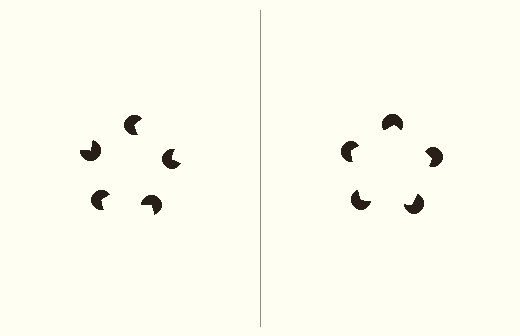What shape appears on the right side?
An illusory pentagon.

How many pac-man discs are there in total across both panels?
10 — 5 on each side.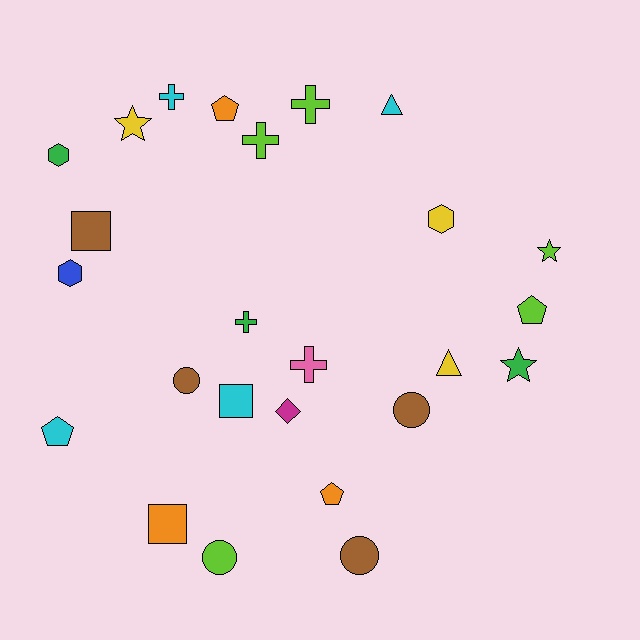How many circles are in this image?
There are 4 circles.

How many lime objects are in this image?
There are 5 lime objects.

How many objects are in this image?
There are 25 objects.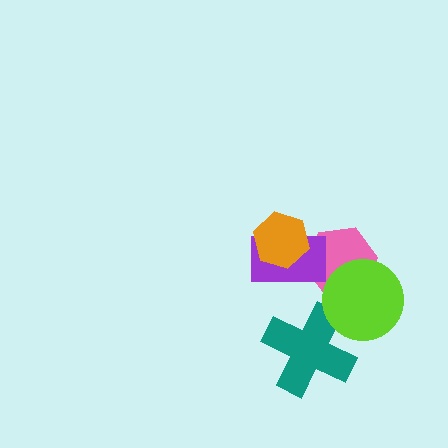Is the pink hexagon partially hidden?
Yes, it is partially covered by another shape.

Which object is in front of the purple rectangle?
The orange hexagon is in front of the purple rectangle.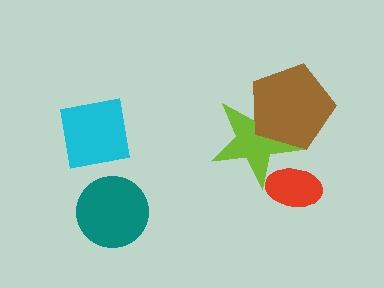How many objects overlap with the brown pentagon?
1 object overlaps with the brown pentagon.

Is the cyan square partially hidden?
No, no other shape covers it.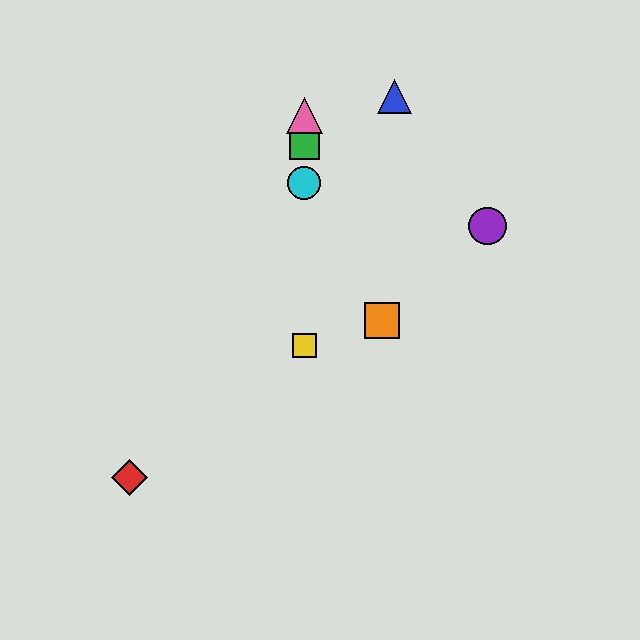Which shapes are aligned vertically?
The green square, the yellow square, the cyan circle, the pink triangle are aligned vertically.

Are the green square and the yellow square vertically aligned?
Yes, both are at x≈304.